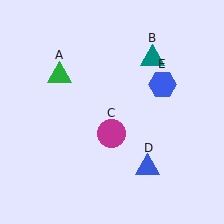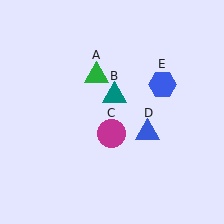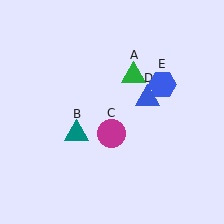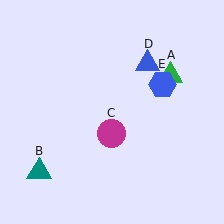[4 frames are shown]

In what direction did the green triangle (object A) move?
The green triangle (object A) moved right.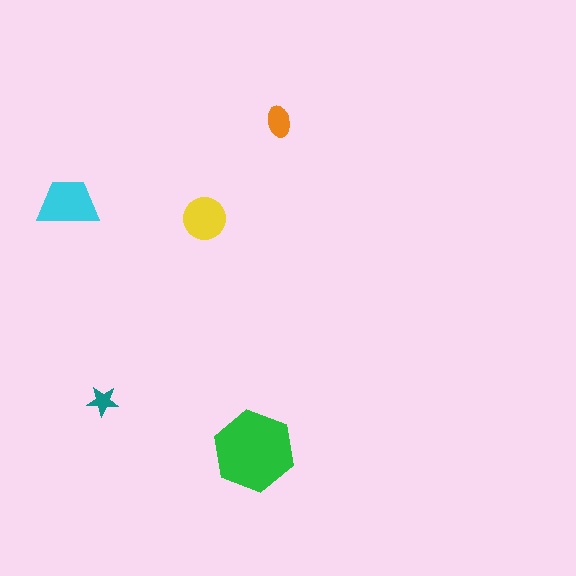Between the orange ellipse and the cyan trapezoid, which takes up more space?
The cyan trapezoid.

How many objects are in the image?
There are 5 objects in the image.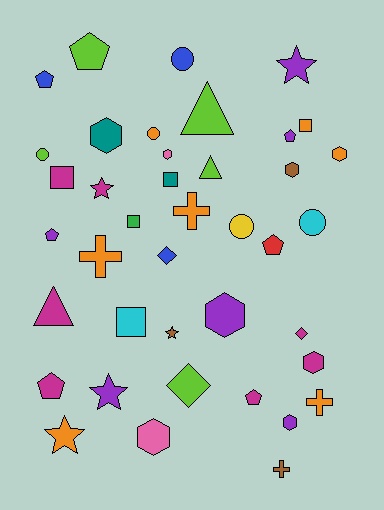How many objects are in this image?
There are 40 objects.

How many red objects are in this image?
There is 1 red object.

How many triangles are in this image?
There are 3 triangles.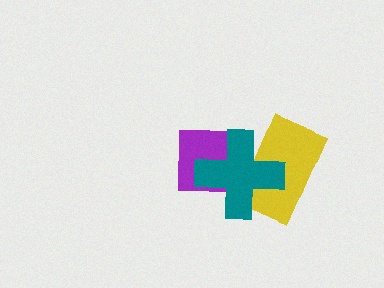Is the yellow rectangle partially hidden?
Yes, it is partially covered by another shape.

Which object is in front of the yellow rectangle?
The teal cross is in front of the yellow rectangle.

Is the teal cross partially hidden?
No, no other shape covers it.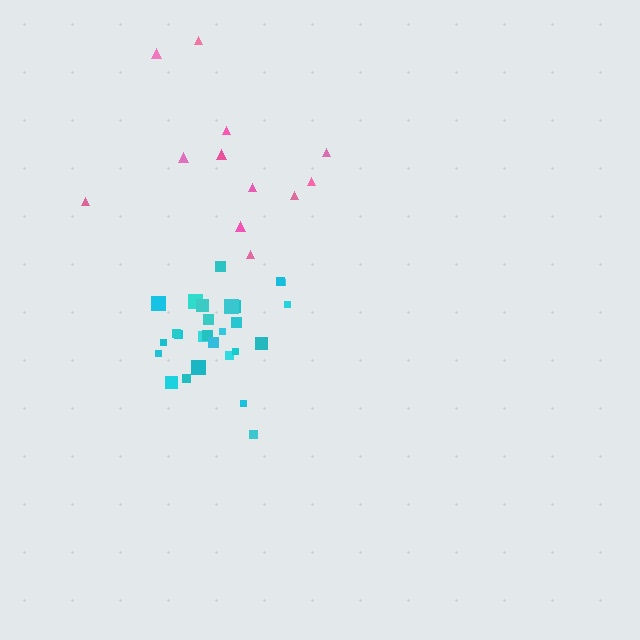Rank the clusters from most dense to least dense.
cyan, pink.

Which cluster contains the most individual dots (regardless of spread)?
Cyan (28).